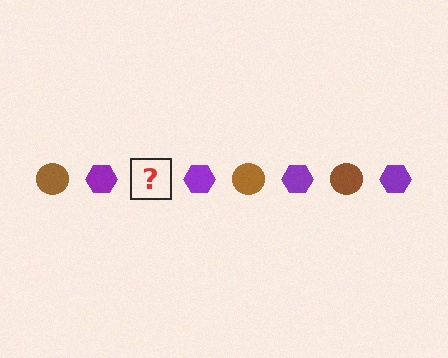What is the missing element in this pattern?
The missing element is a brown circle.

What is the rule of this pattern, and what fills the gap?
The rule is that the pattern alternates between brown circle and purple hexagon. The gap should be filled with a brown circle.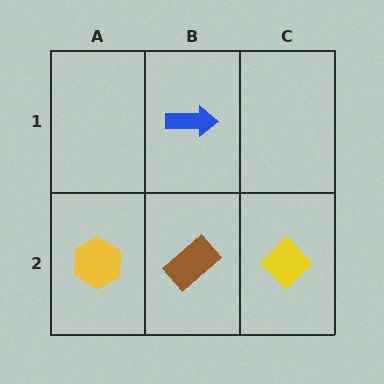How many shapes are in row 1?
1 shape.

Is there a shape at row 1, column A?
No, that cell is empty.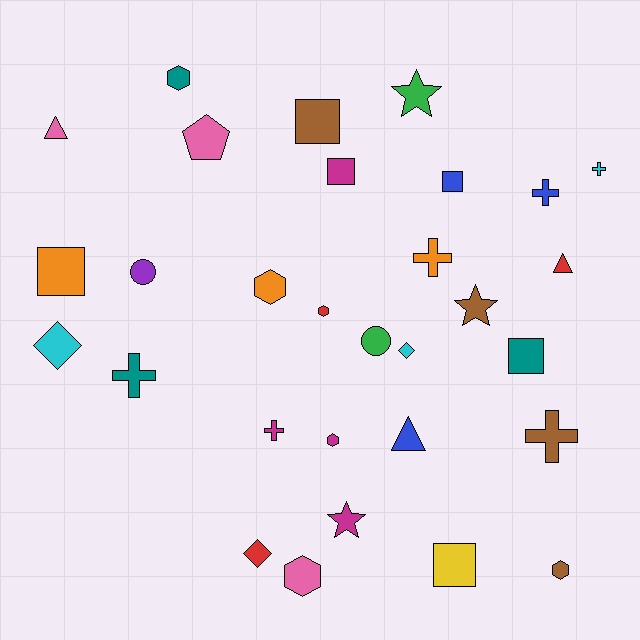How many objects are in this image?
There are 30 objects.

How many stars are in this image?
There are 3 stars.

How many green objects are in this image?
There are 2 green objects.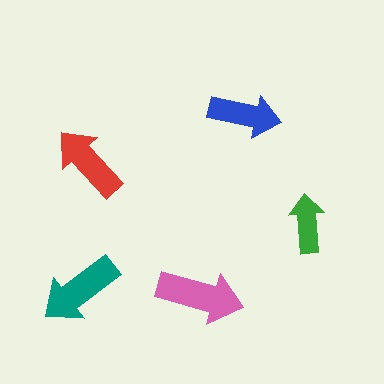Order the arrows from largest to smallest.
the pink one, the teal one, the red one, the blue one, the green one.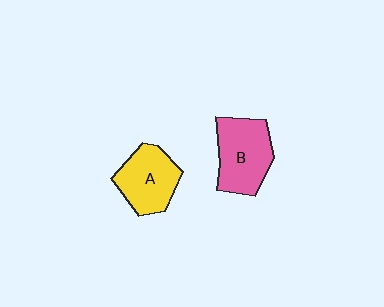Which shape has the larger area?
Shape B (pink).